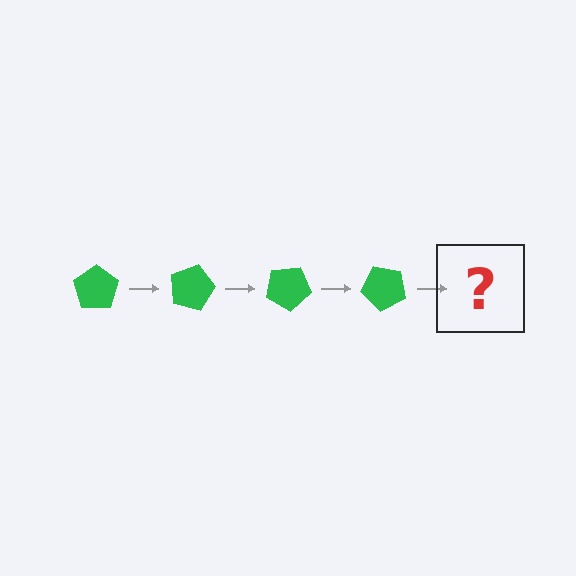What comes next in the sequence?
The next element should be a green pentagon rotated 60 degrees.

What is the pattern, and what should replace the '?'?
The pattern is that the pentagon rotates 15 degrees each step. The '?' should be a green pentagon rotated 60 degrees.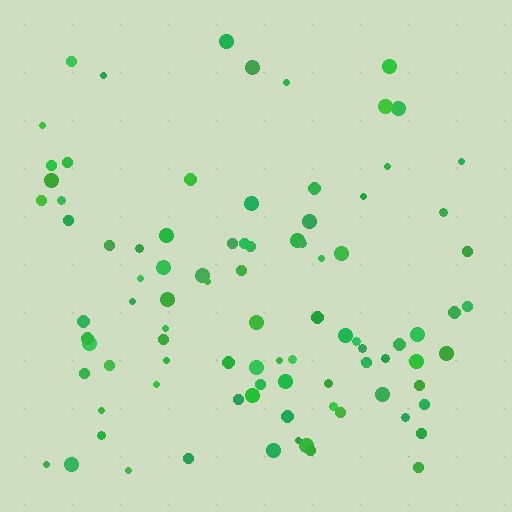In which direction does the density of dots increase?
From top to bottom, with the bottom side densest.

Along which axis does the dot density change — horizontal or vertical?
Vertical.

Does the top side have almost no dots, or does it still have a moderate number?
Still a moderate number, just noticeably fewer than the bottom.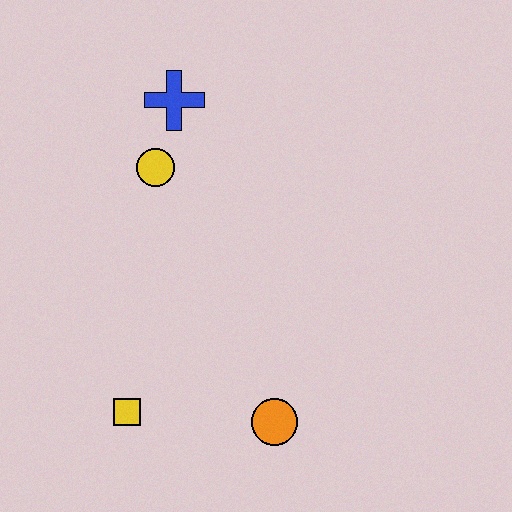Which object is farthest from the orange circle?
The blue cross is farthest from the orange circle.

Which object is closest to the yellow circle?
The blue cross is closest to the yellow circle.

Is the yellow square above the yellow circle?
No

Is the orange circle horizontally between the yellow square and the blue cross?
No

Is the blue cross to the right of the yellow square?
Yes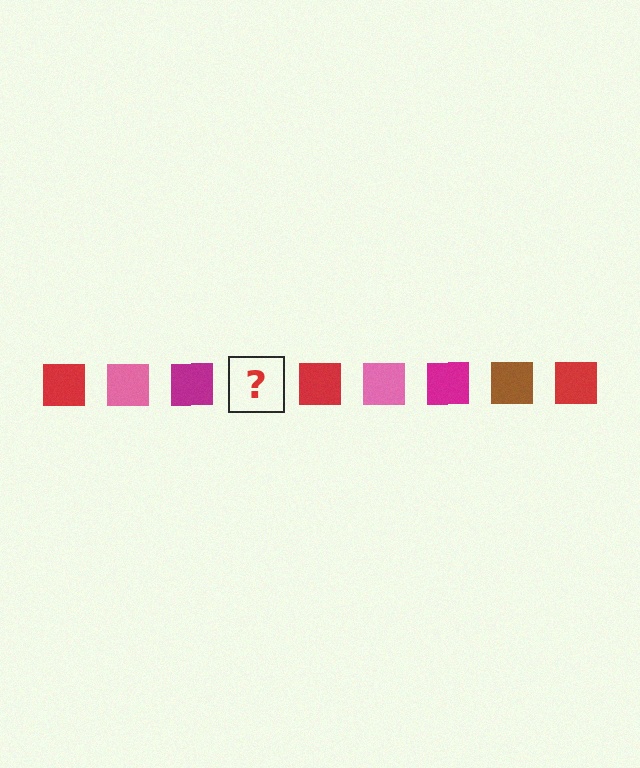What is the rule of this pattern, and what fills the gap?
The rule is that the pattern cycles through red, pink, magenta, brown squares. The gap should be filled with a brown square.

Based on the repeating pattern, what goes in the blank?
The blank should be a brown square.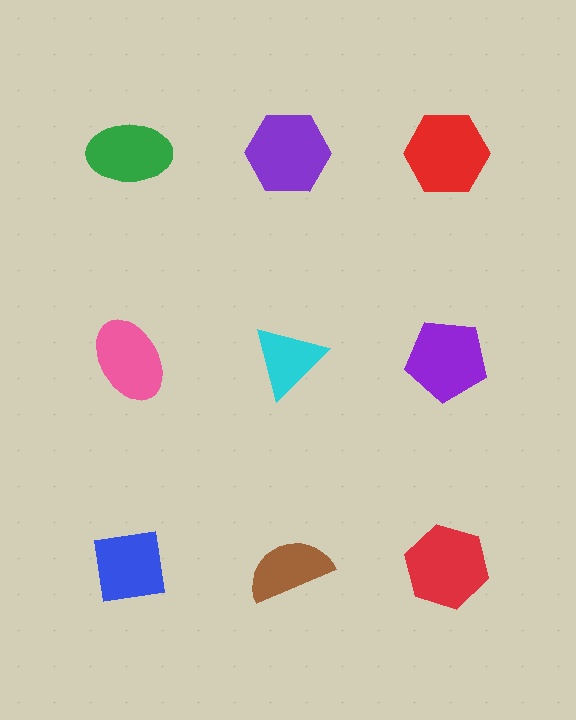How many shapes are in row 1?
3 shapes.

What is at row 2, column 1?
A pink ellipse.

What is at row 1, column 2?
A purple hexagon.